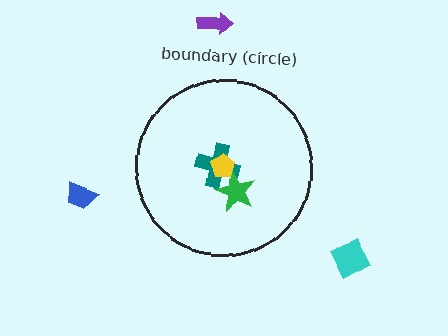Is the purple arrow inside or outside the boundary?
Outside.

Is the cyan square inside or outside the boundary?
Outside.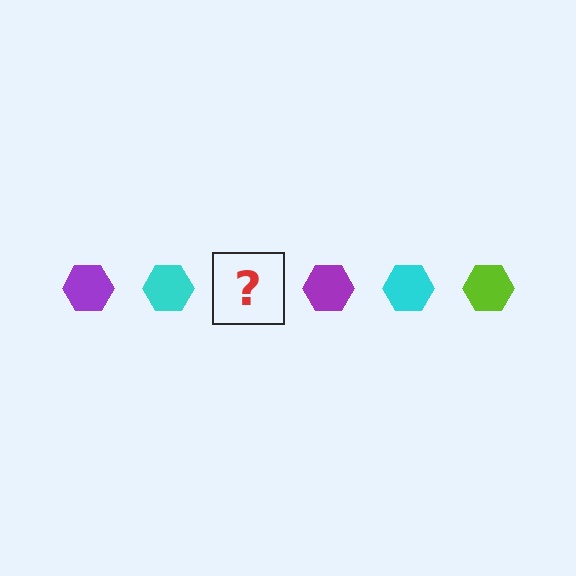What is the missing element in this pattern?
The missing element is a lime hexagon.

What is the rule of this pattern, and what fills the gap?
The rule is that the pattern cycles through purple, cyan, lime hexagons. The gap should be filled with a lime hexagon.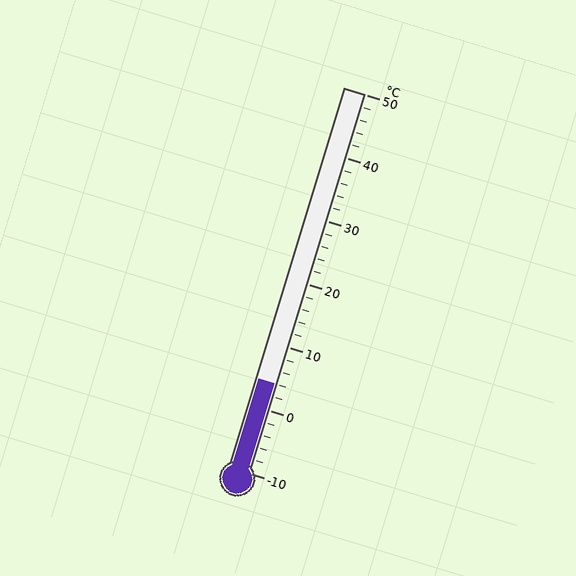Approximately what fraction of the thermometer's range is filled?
The thermometer is filled to approximately 25% of its range.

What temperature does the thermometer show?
The thermometer shows approximately 4°C.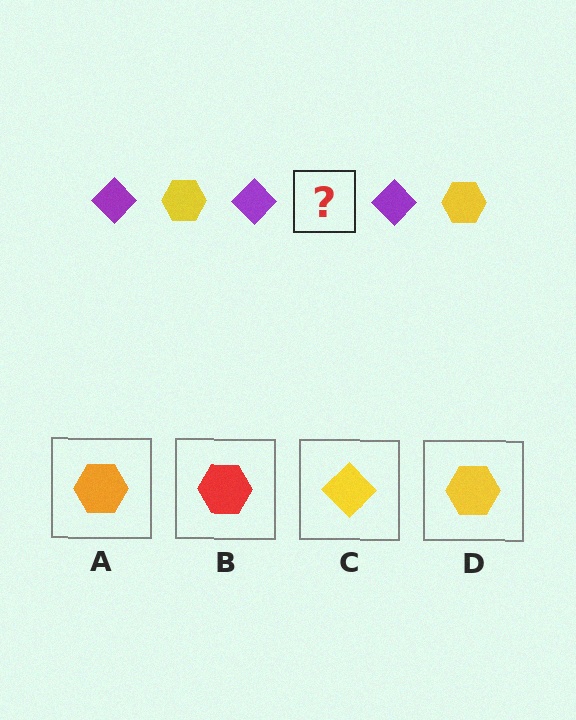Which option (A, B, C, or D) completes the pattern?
D.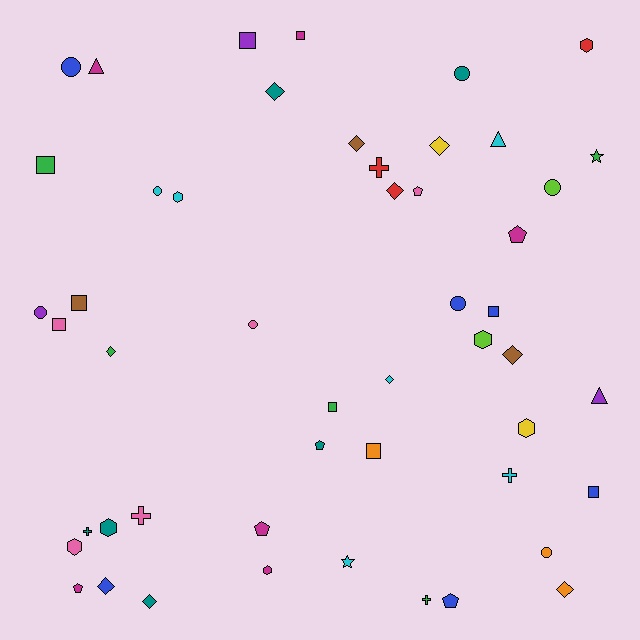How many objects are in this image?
There are 50 objects.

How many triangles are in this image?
There are 3 triangles.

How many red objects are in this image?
There are 3 red objects.